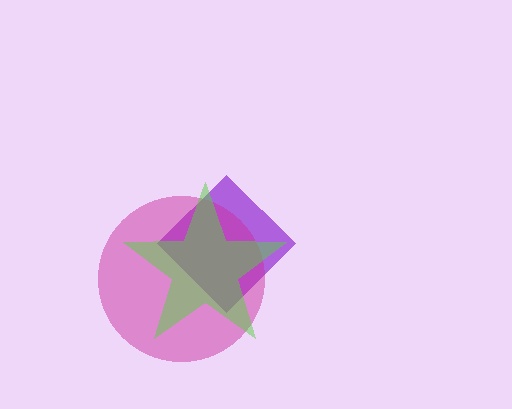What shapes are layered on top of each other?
The layered shapes are: a purple diamond, a magenta circle, a lime star.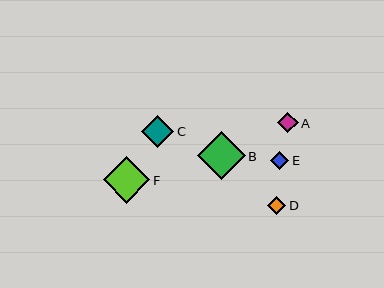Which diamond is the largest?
Diamond B is the largest with a size of approximately 48 pixels.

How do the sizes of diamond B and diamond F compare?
Diamond B and diamond F are approximately the same size.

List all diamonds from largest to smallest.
From largest to smallest: B, F, C, A, E, D.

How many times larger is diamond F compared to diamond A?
Diamond F is approximately 2.3 times the size of diamond A.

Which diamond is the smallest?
Diamond D is the smallest with a size of approximately 18 pixels.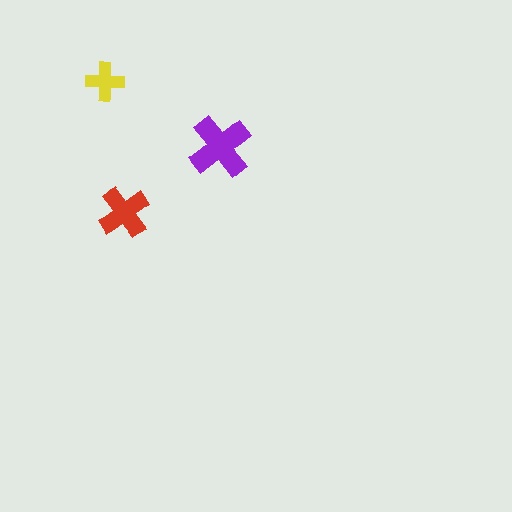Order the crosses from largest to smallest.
the purple one, the red one, the yellow one.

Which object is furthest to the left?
The yellow cross is leftmost.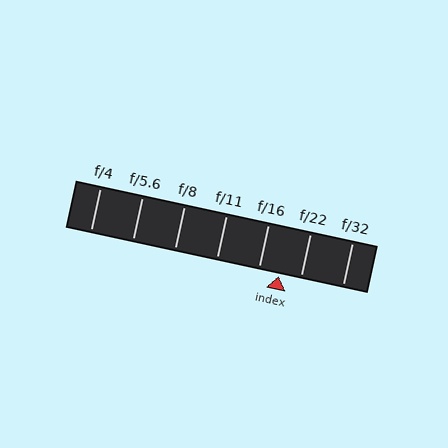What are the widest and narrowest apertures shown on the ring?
The widest aperture shown is f/4 and the narrowest is f/32.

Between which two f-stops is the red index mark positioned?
The index mark is between f/16 and f/22.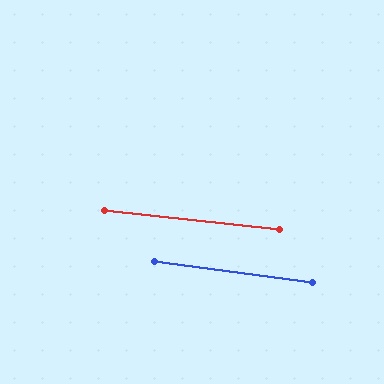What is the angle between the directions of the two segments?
Approximately 1 degree.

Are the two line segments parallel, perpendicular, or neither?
Parallel — their directions differ by only 0.8°.